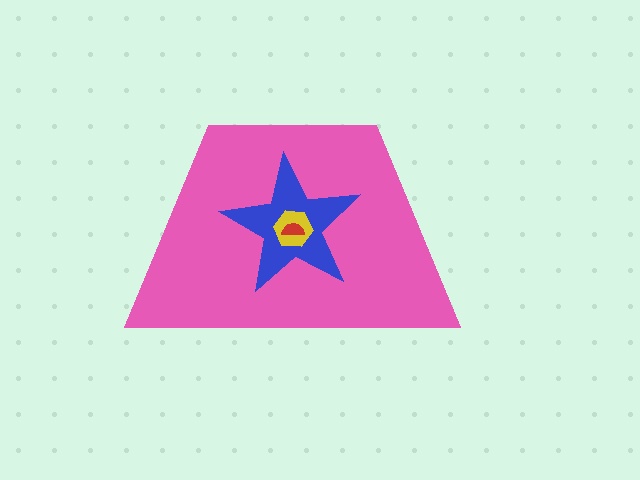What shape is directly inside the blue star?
The yellow hexagon.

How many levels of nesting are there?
4.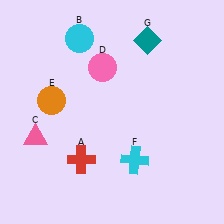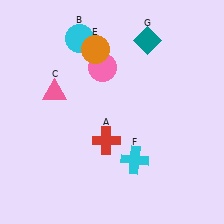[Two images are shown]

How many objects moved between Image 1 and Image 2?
3 objects moved between the two images.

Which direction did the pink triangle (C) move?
The pink triangle (C) moved up.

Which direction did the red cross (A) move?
The red cross (A) moved right.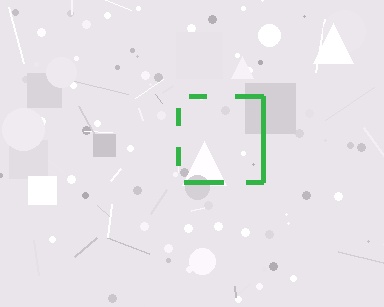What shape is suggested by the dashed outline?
The dashed outline suggests a square.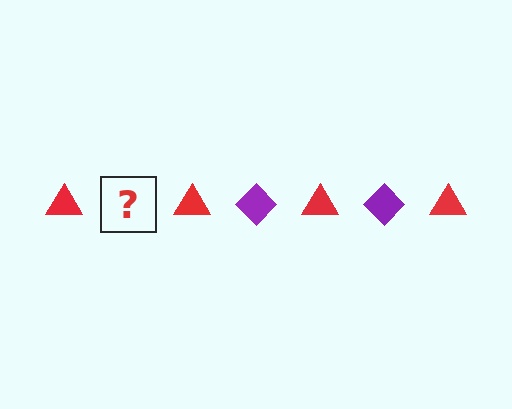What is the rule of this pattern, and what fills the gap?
The rule is that the pattern alternates between red triangle and purple diamond. The gap should be filled with a purple diamond.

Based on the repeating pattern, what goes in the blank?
The blank should be a purple diamond.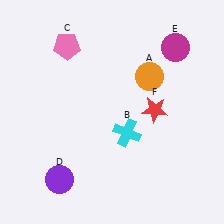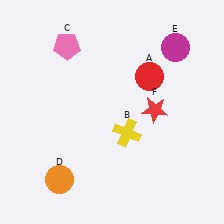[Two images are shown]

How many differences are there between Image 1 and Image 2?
There are 3 differences between the two images.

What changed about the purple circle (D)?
In Image 1, D is purple. In Image 2, it changed to orange.